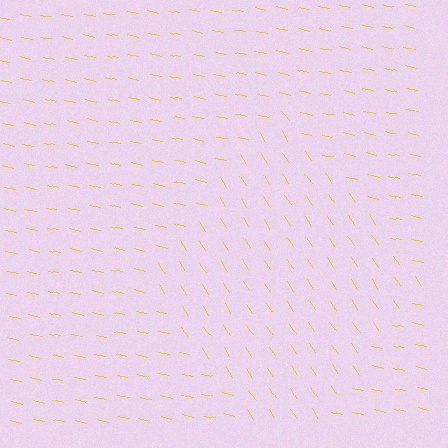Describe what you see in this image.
The image is filled with small yellow line segments. A diamond region in the image has lines oriented differently from the surrounding lines, creating a visible texture boundary.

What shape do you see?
I see a diamond.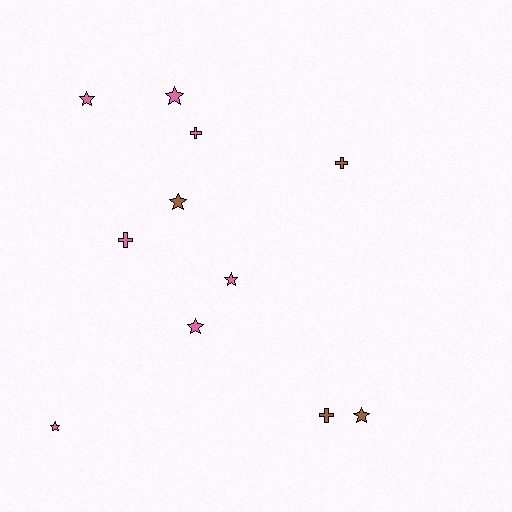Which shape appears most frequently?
Star, with 7 objects.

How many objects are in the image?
There are 11 objects.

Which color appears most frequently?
Pink, with 7 objects.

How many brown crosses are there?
There are 2 brown crosses.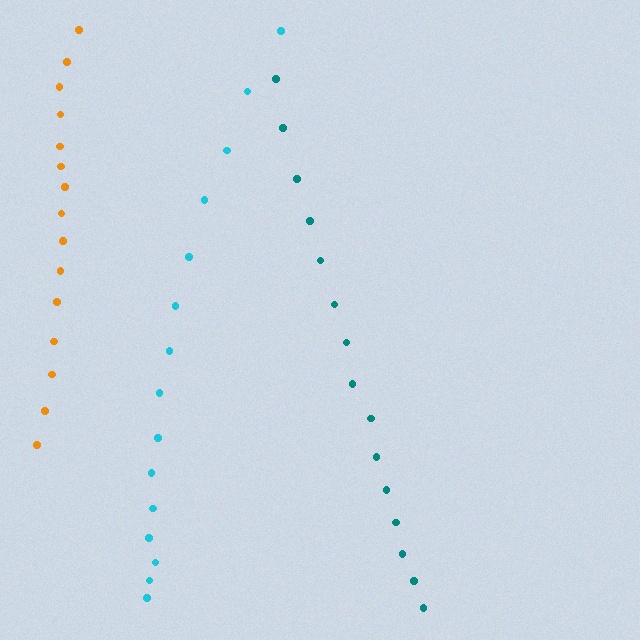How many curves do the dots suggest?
There are 3 distinct paths.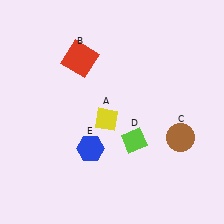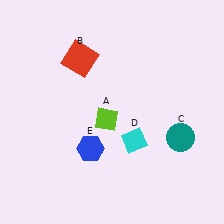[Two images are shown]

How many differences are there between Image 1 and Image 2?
There are 3 differences between the two images.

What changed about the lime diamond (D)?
In Image 1, D is lime. In Image 2, it changed to cyan.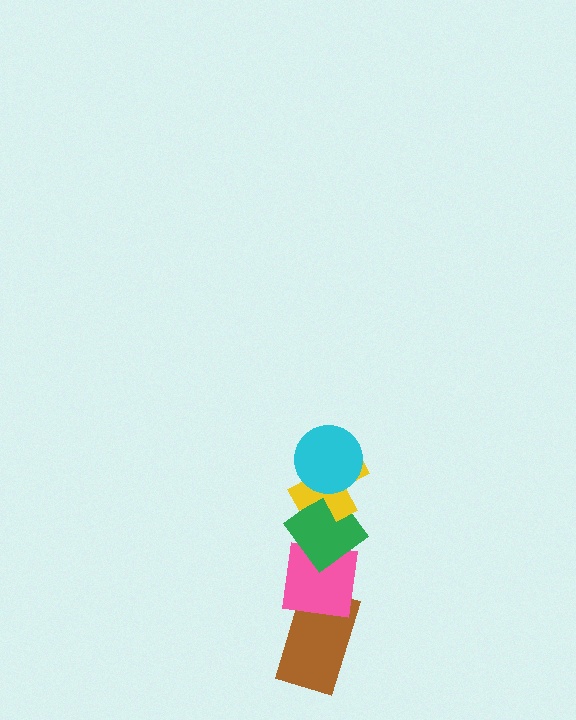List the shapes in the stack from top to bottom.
From top to bottom: the cyan circle, the yellow cross, the green diamond, the pink square, the brown rectangle.